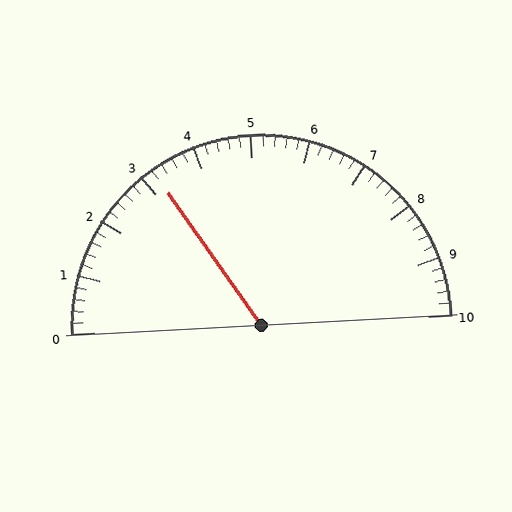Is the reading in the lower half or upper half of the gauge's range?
The reading is in the lower half of the range (0 to 10).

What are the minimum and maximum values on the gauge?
The gauge ranges from 0 to 10.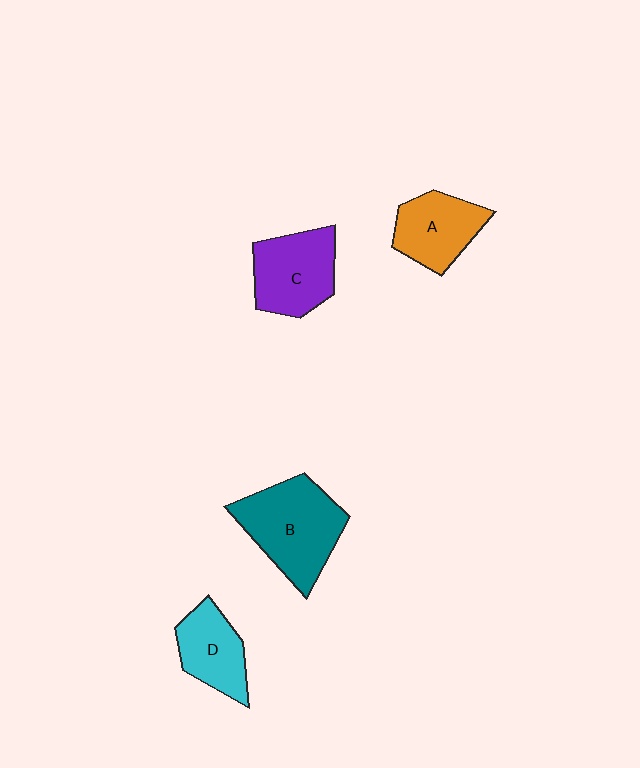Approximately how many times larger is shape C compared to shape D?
Approximately 1.3 times.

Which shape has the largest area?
Shape B (teal).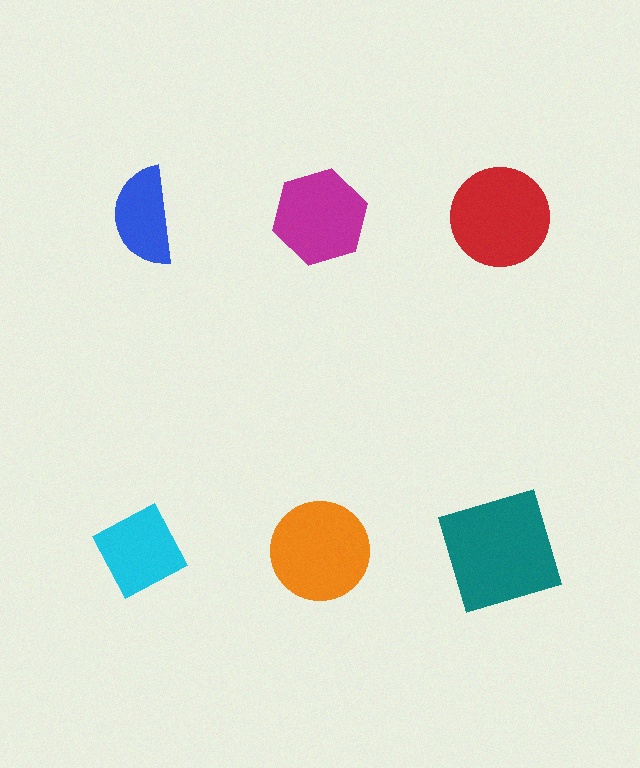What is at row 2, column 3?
A teal square.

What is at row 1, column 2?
A magenta hexagon.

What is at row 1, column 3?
A red circle.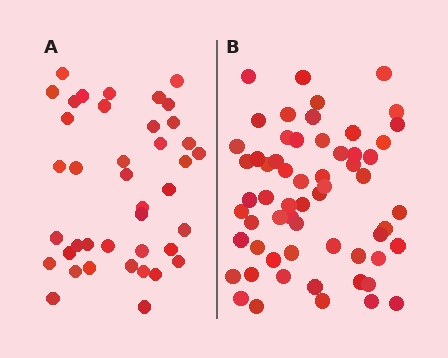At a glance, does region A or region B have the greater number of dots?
Region B (the right region) has more dots.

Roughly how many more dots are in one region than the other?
Region B has approximately 20 more dots than region A.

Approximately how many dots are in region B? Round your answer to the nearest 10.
About 60 dots.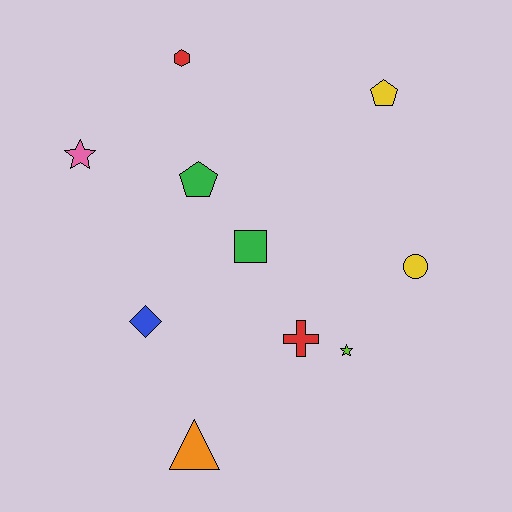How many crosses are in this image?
There is 1 cross.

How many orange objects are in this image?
There is 1 orange object.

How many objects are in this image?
There are 10 objects.